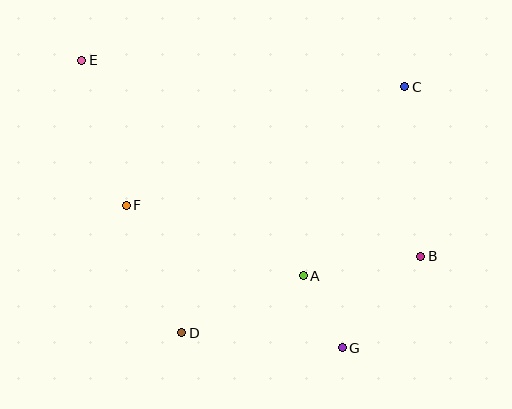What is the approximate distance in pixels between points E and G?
The distance between E and G is approximately 388 pixels.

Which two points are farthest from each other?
Points B and E are farthest from each other.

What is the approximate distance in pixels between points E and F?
The distance between E and F is approximately 152 pixels.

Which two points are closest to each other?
Points A and G are closest to each other.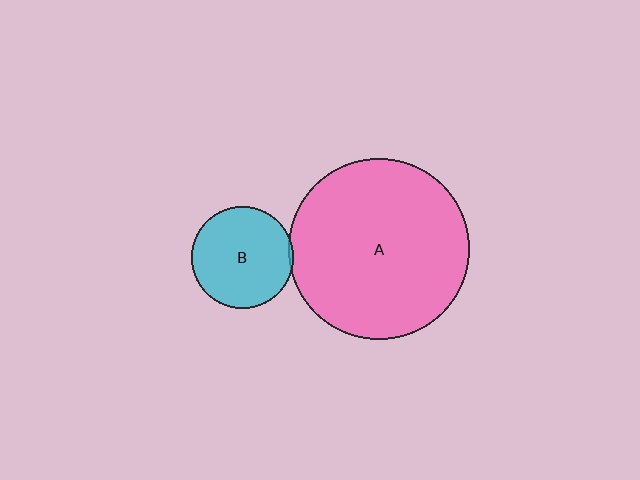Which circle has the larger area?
Circle A (pink).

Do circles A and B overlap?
Yes.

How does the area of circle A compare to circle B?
Approximately 3.1 times.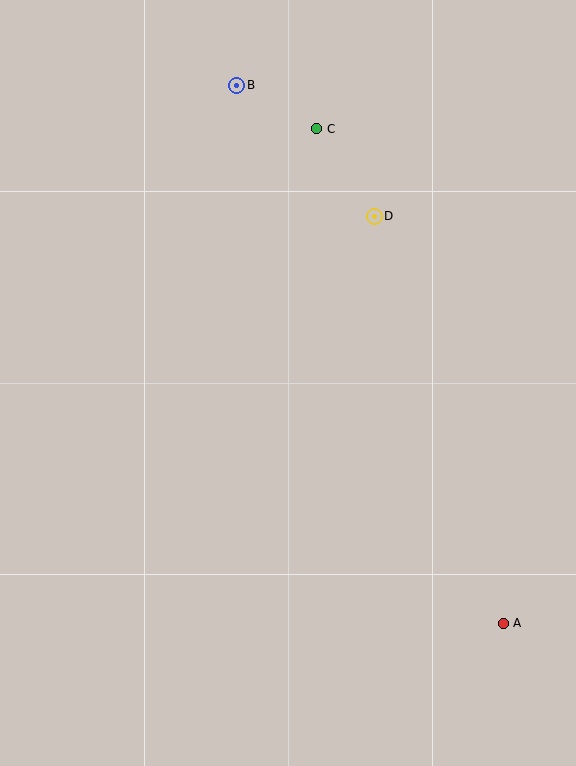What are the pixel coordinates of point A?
Point A is at (503, 623).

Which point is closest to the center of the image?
Point D at (374, 216) is closest to the center.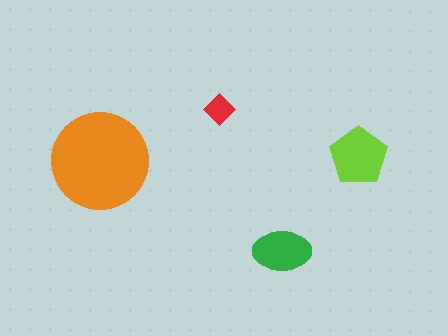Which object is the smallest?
The red diamond.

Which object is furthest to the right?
The lime pentagon is rightmost.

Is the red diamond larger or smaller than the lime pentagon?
Smaller.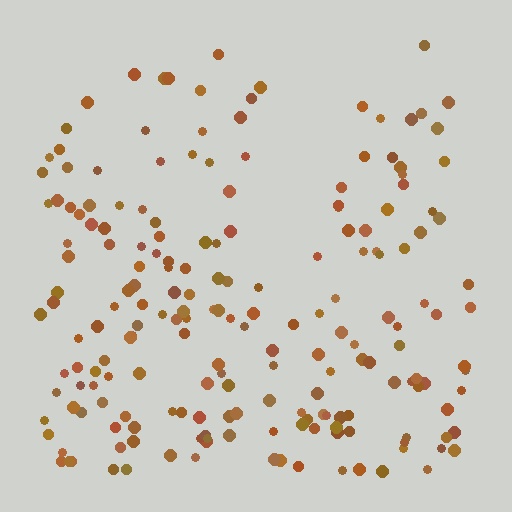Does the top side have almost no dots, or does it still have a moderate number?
Still a moderate number, just noticeably fewer than the bottom.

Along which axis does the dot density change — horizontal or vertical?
Vertical.